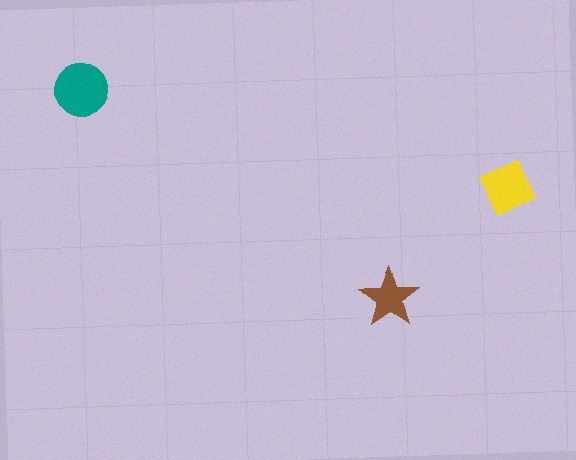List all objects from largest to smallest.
The teal circle, the yellow diamond, the brown star.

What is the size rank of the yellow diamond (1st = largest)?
2nd.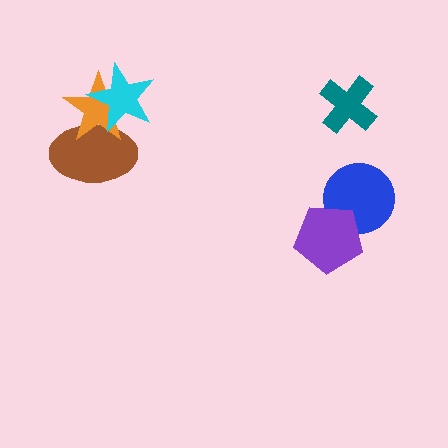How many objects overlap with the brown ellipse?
2 objects overlap with the brown ellipse.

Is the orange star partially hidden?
Yes, it is partially covered by another shape.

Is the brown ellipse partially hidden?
Yes, it is partially covered by another shape.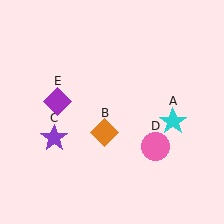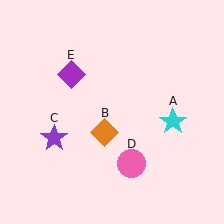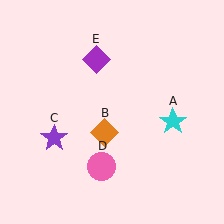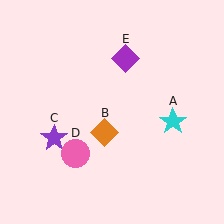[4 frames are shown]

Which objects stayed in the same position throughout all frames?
Cyan star (object A) and orange diamond (object B) and purple star (object C) remained stationary.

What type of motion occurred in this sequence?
The pink circle (object D), purple diamond (object E) rotated clockwise around the center of the scene.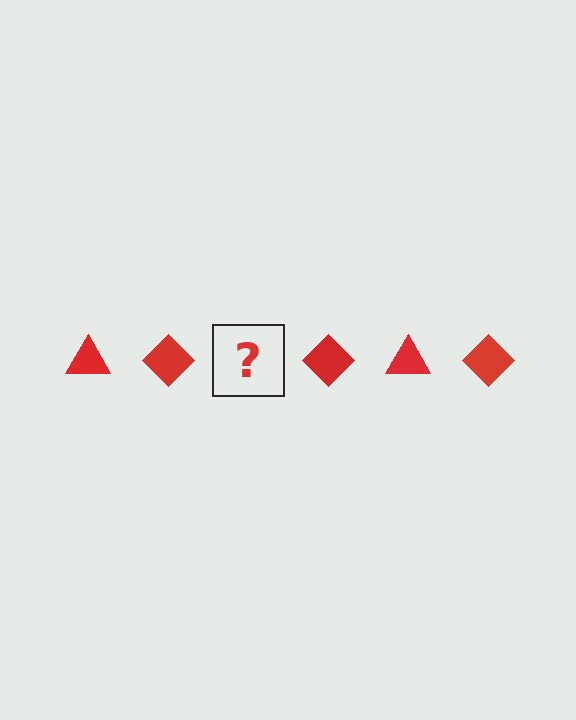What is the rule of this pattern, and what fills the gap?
The rule is that the pattern cycles through triangle, diamond shapes in red. The gap should be filled with a red triangle.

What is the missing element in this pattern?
The missing element is a red triangle.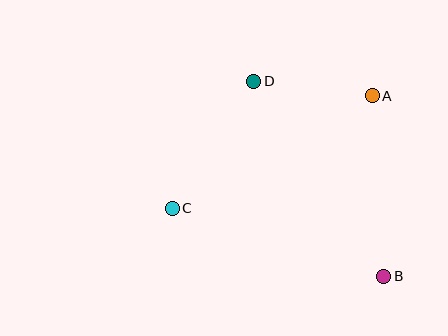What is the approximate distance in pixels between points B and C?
The distance between B and C is approximately 222 pixels.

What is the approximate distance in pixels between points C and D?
The distance between C and D is approximately 151 pixels.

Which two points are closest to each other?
Points A and D are closest to each other.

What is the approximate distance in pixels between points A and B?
The distance between A and B is approximately 181 pixels.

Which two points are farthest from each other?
Points B and D are farthest from each other.